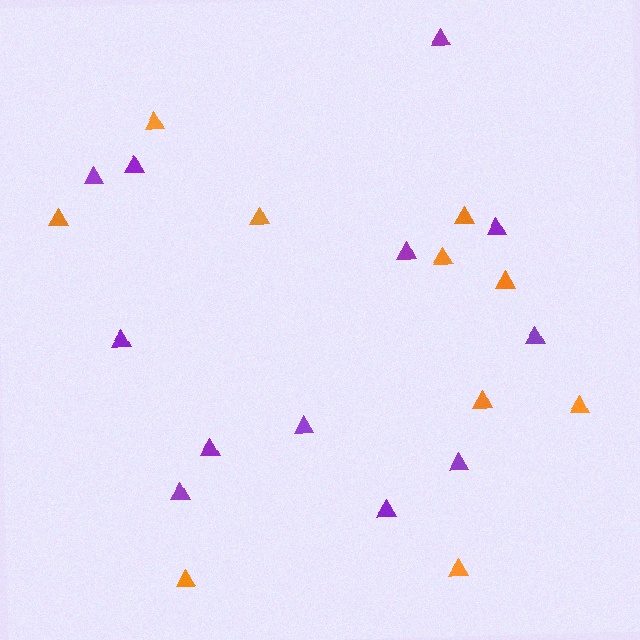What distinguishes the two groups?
There are 2 groups: one group of purple triangles (12) and one group of orange triangles (10).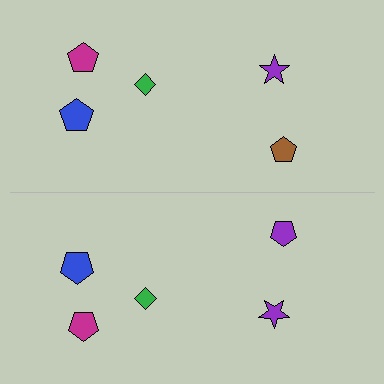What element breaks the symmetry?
The purple pentagon on the bottom side breaks the symmetry — its mirror counterpart is brown.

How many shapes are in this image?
There are 10 shapes in this image.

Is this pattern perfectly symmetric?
No, the pattern is not perfectly symmetric. The purple pentagon on the bottom side breaks the symmetry — its mirror counterpart is brown.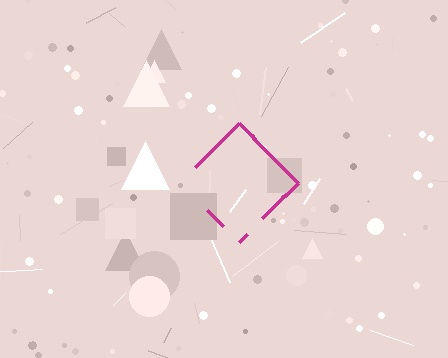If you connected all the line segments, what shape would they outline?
They would outline a diamond.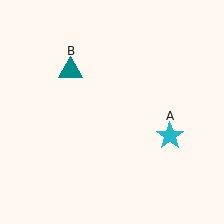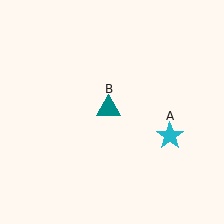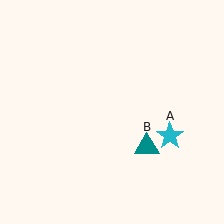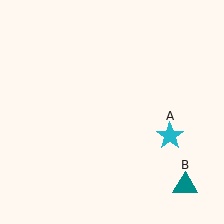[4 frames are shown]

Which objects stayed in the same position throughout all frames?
Cyan star (object A) remained stationary.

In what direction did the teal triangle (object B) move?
The teal triangle (object B) moved down and to the right.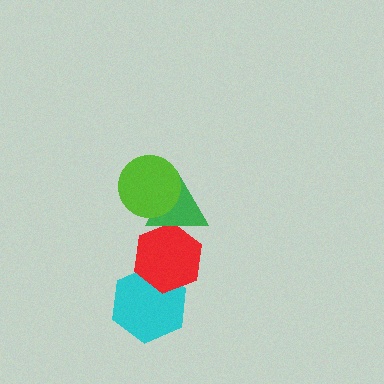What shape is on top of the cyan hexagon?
The red hexagon is on top of the cyan hexagon.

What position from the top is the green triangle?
The green triangle is 2nd from the top.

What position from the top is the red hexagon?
The red hexagon is 3rd from the top.